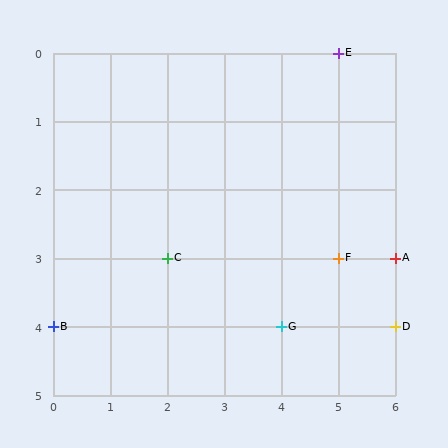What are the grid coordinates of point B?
Point B is at grid coordinates (0, 4).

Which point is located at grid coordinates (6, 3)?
Point A is at (6, 3).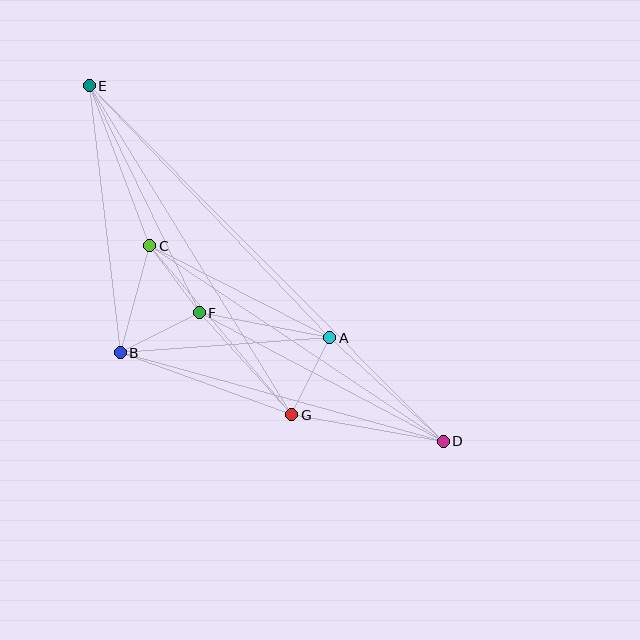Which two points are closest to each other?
Points C and F are closest to each other.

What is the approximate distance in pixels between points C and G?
The distance between C and G is approximately 221 pixels.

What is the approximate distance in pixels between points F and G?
The distance between F and G is approximately 138 pixels.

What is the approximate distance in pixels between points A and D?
The distance between A and D is approximately 154 pixels.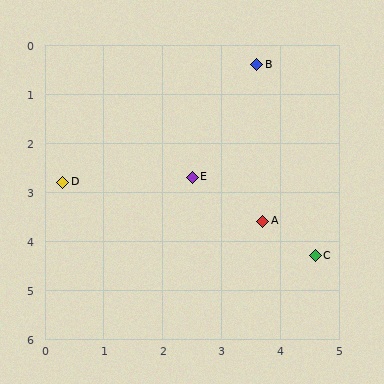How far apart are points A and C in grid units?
Points A and C are about 1.1 grid units apart.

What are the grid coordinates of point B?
Point B is at approximately (3.6, 0.4).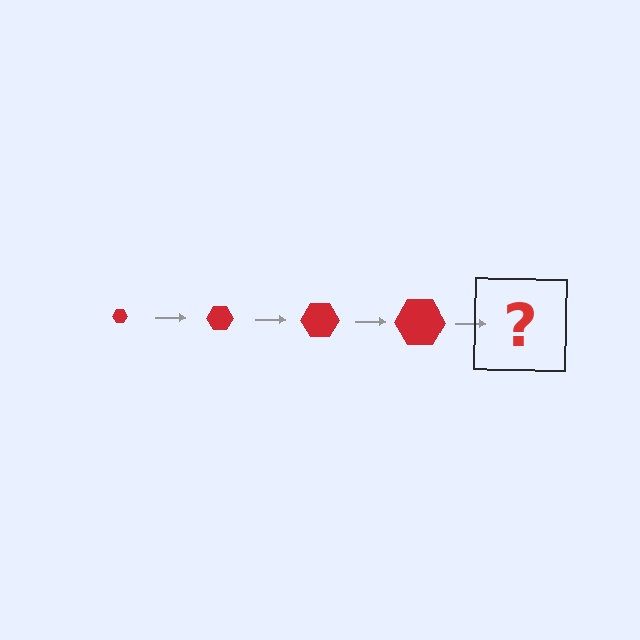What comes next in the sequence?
The next element should be a red hexagon, larger than the previous one.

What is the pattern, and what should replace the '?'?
The pattern is that the hexagon gets progressively larger each step. The '?' should be a red hexagon, larger than the previous one.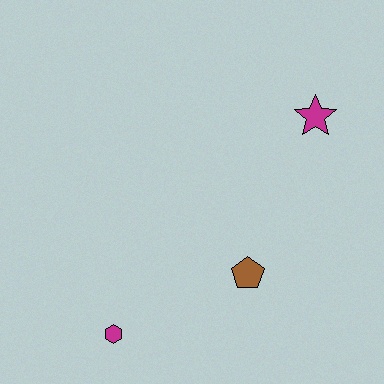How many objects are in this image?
There are 3 objects.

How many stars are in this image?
There is 1 star.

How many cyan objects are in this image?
There are no cyan objects.